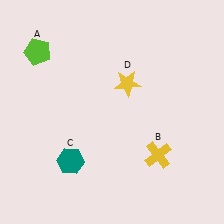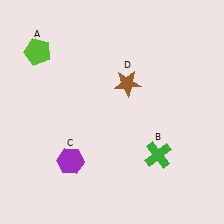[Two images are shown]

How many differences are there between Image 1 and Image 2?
There are 3 differences between the two images.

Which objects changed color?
B changed from yellow to green. C changed from teal to purple. D changed from yellow to brown.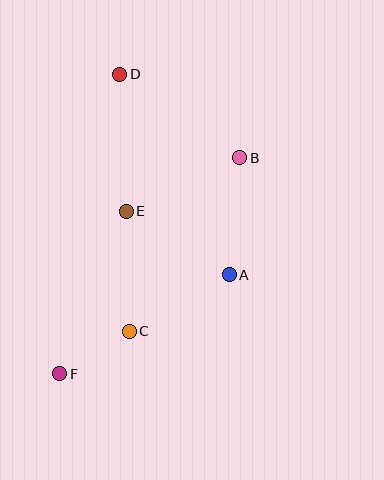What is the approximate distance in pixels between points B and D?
The distance between B and D is approximately 146 pixels.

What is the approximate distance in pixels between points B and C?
The distance between B and C is approximately 206 pixels.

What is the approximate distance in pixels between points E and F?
The distance between E and F is approximately 176 pixels.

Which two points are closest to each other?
Points C and F are closest to each other.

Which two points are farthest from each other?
Points D and F are farthest from each other.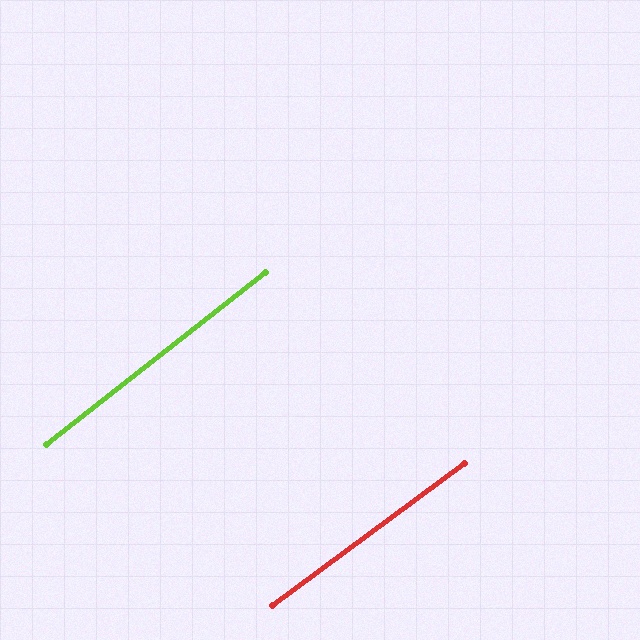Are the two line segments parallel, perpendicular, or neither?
Parallel — their directions differ by only 1.9°.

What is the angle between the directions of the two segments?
Approximately 2 degrees.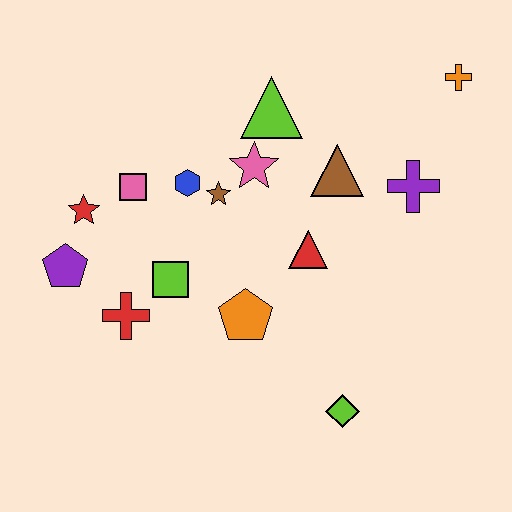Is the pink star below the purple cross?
No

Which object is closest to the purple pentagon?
The red star is closest to the purple pentagon.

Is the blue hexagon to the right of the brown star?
No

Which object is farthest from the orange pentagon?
The orange cross is farthest from the orange pentagon.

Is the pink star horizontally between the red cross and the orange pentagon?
No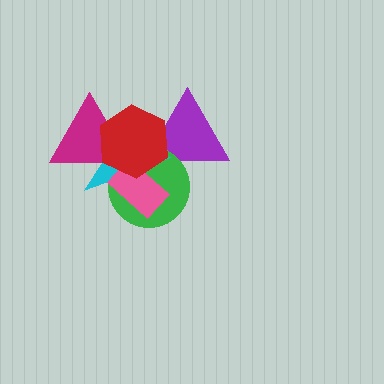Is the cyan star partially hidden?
Yes, it is partially covered by another shape.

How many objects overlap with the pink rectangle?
3 objects overlap with the pink rectangle.